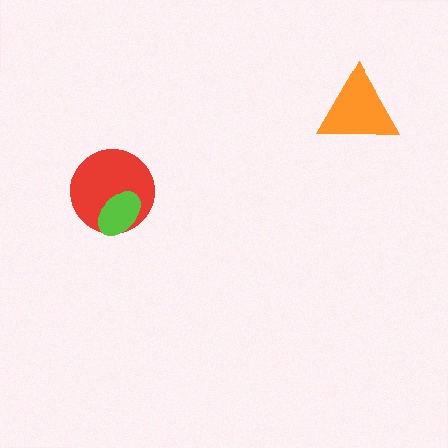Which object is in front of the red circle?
The lime ellipse is in front of the red circle.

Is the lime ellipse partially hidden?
No, no other shape covers it.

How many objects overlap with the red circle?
1 object overlaps with the red circle.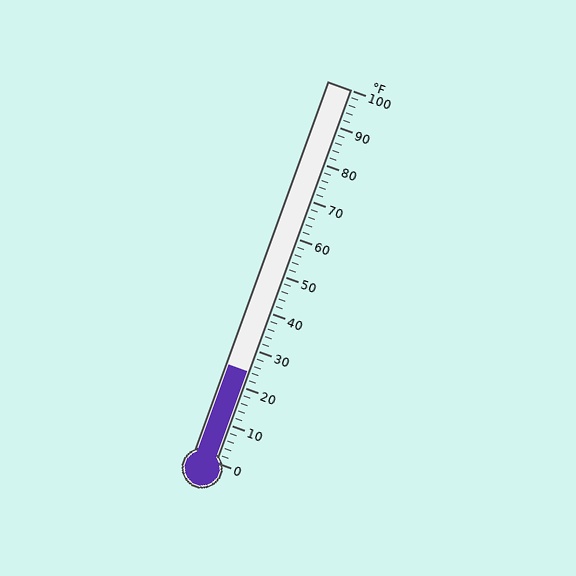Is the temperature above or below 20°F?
The temperature is above 20°F.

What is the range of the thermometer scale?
The thermometer scale ranges from 0°F to 100°F.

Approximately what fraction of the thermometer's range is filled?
The thermometer is filled to approximately 25% of its range.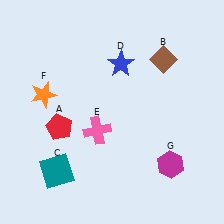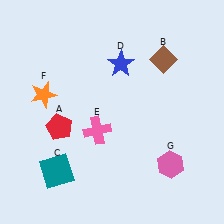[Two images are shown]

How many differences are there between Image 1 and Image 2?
There is 1 difference between the two images.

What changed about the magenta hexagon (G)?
In Image 1, G is magenta. In Image 2, it changed to pink.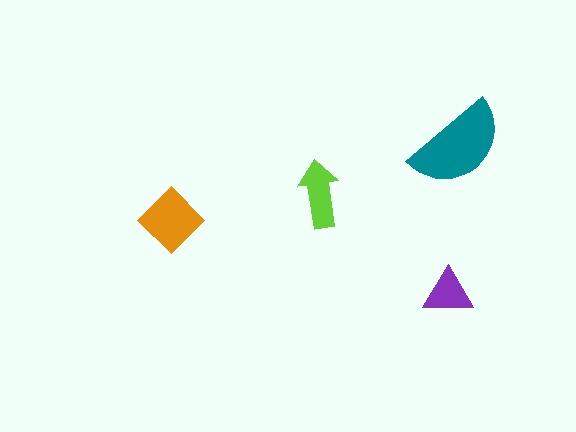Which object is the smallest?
The purple triangle.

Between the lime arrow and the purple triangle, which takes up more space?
The lime arrow.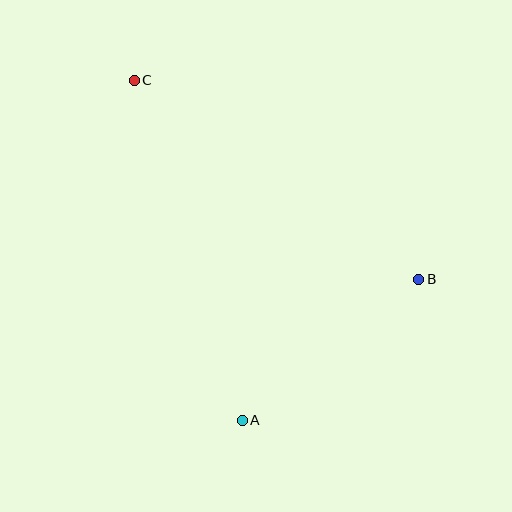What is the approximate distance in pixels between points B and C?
The distance between B and C is approximately 347 pixels.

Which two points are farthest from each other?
Points A and C are farthest from each other.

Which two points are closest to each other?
Points A and B are closest to each other.